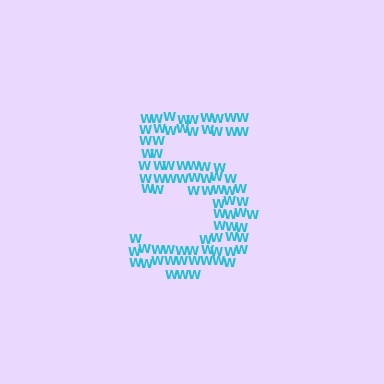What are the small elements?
The small elements are letter W's.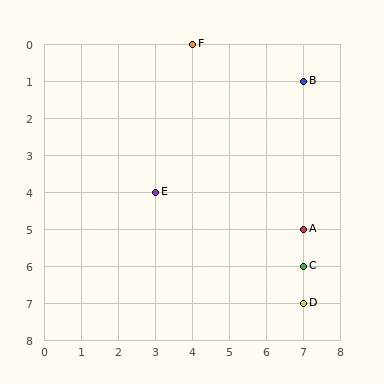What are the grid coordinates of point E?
Point E is at grid coordinates (3, 4).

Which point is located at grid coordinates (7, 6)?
Point C is at (7, 6).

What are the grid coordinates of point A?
Point A is at grid coordinates (7, 5).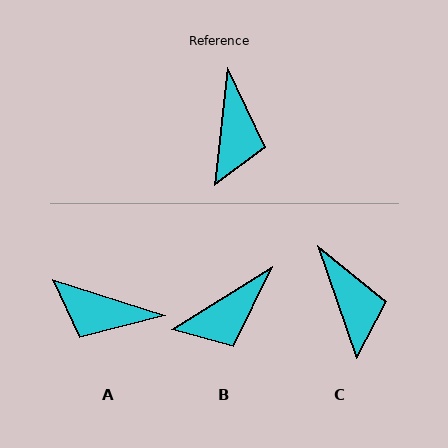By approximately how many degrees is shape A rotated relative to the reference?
Approximately 101 degrees clockwise.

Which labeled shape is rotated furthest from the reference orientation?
A, about 101 degrees away.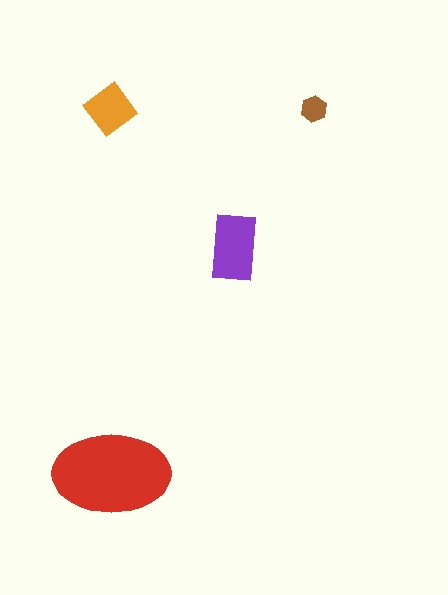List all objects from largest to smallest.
The red ellipse, the purple rectangle, the orange diamond, the brown hexagon.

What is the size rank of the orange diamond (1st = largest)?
3rd.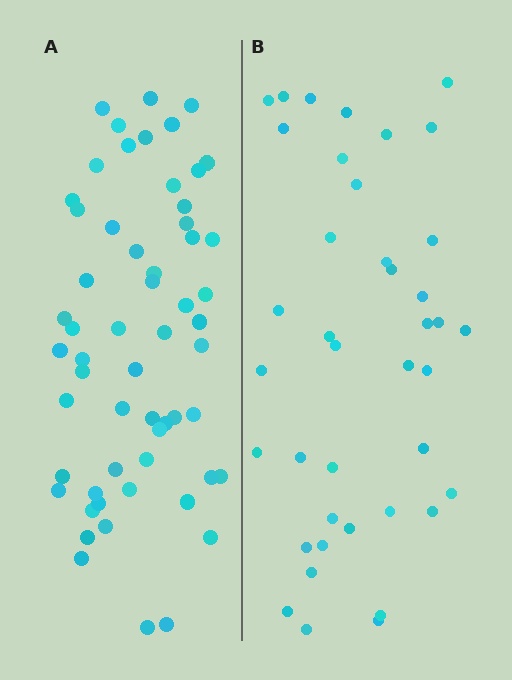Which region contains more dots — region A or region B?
Region A (the left region) has more dots.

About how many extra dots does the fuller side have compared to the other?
Region A has approximately 20 more dots than region B.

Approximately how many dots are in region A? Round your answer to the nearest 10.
About 60 dots. (The exact count is 58, which rounds to 60.)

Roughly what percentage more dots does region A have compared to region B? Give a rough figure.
About 45% more.